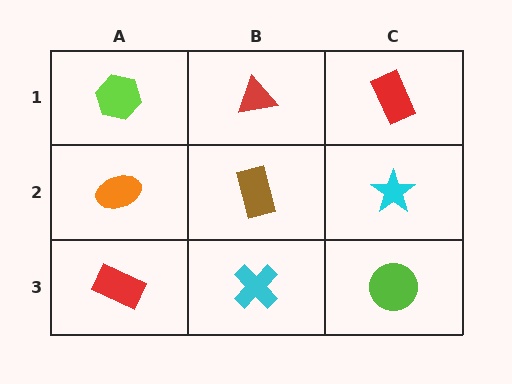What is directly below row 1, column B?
A brown rectangle.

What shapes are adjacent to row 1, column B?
A brown rectangle (row 2, column B), a lime hexagon (row 1, column A), a red rectangle (row 1, column C).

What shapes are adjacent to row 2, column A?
A lime hexagon (row 1, column A), a red rectangle (row 3, column A), a brown rectangle (row 2, column B).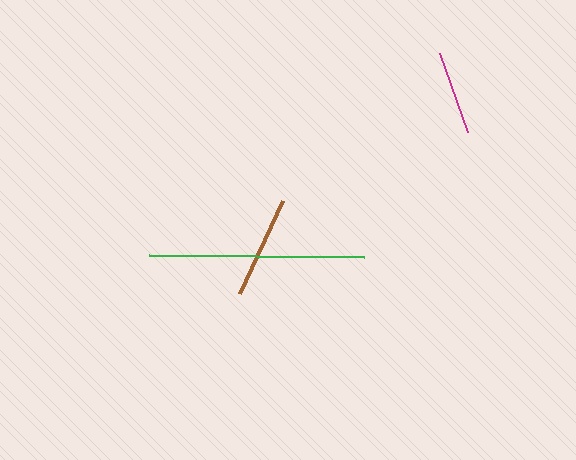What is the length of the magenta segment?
The magenta segment is approximately 84 pixels long.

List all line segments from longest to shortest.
From longest to shortest: green, brown, magenta.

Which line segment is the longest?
The green line is the longest at approximately 215 pixels.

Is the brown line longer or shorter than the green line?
The green line is longer than the brown line.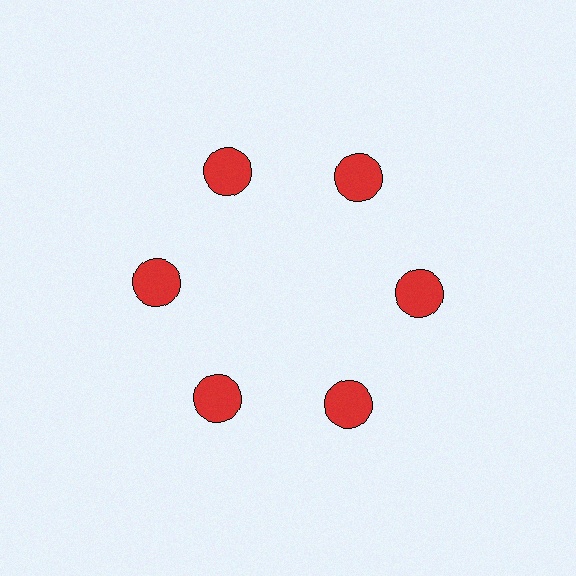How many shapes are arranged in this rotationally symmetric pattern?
There are 6 shapes, arranged in 6 groups of 1.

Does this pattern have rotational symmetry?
Yes, this pattern has 6-fold rotational symmetry. It looks the same after rotating 60 degrees around the center.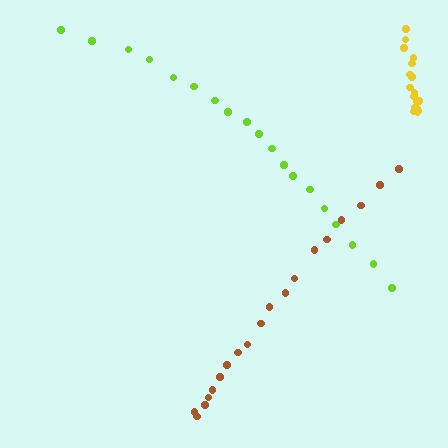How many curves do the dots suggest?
There are 3 distinct paths.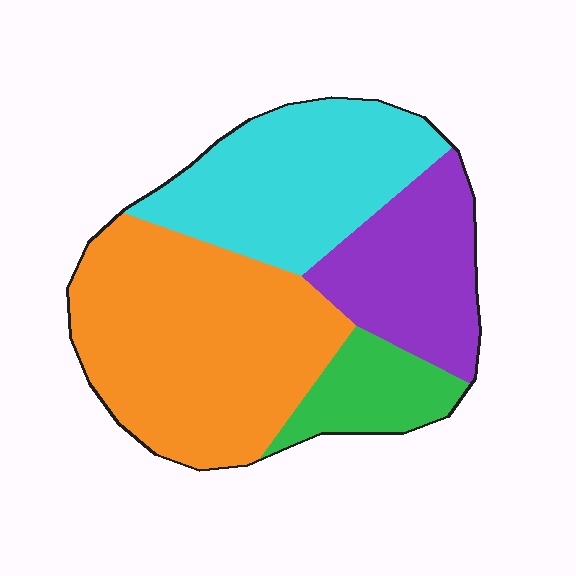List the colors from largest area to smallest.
From largest to smallest: orange, cyan, purple, green.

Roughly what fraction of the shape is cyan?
Cyan covers 28% of the shape.